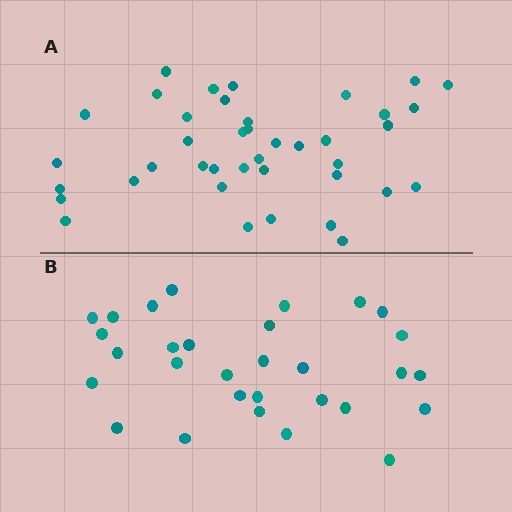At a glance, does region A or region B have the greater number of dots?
Region A (the top region) has more dots.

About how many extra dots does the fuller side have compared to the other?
Region A has roughly 10 or so more dots than region B.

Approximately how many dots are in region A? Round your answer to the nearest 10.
About 40 dots.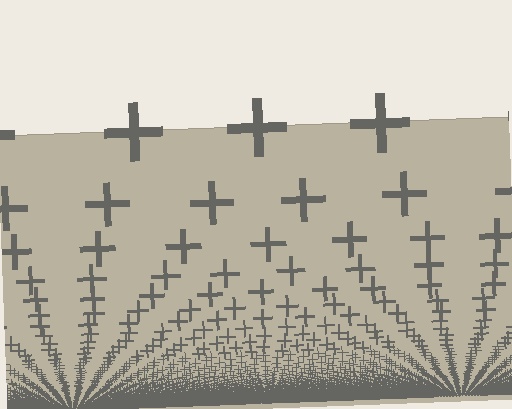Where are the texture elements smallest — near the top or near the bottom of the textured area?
Near the bottom.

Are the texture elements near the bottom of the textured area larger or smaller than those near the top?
Smaller. The gradient is inverted — elements near the bottom are smaller and denser.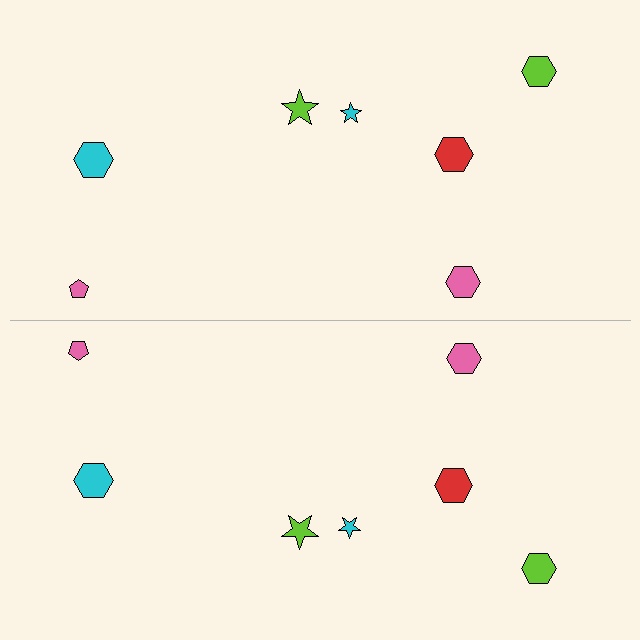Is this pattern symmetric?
Yes, this pattern has bilateral (reflection) symmetry.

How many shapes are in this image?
There are 14 shapes in this image.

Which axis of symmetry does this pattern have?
The pattern has a horizontal axis of symmetry running through the center of the image.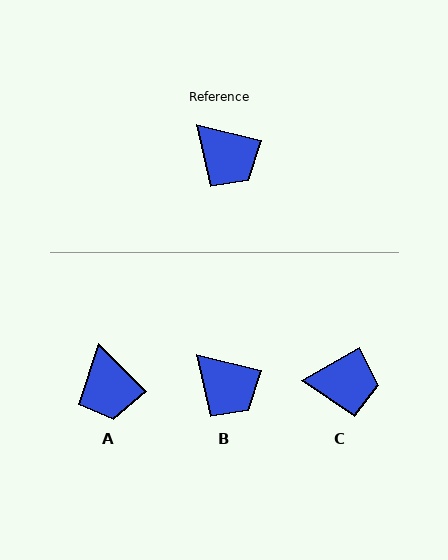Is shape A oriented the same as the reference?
No, it is off by about 32 degrees.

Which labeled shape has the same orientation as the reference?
B.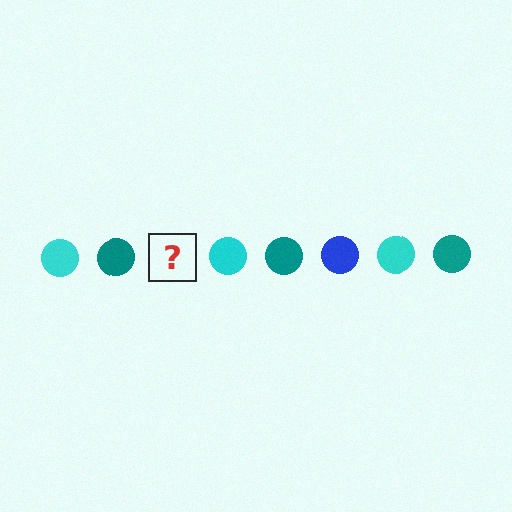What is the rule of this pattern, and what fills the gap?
The rule is that the pattern cycles through cyan, teal, blue circles. The gap should be filled with a blue circle.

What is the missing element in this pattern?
The missing element is a blue circle.